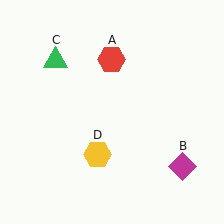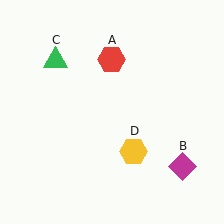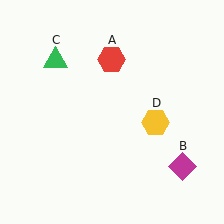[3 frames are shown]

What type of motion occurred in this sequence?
The yellow hexagon (object D) rotated counterclockwise around the center of the scene.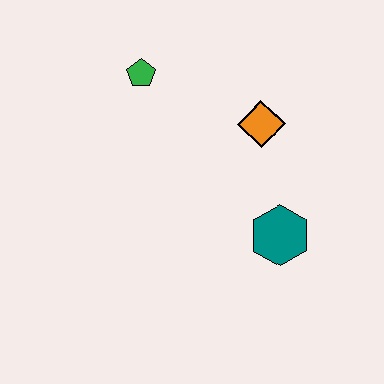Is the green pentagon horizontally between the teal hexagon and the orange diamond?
No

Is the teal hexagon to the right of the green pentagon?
Yes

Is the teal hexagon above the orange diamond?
No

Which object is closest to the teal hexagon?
The orange diamond is closest to the teal hexagon.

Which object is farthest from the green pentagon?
The teal hexagon is farthest from the green pentagon.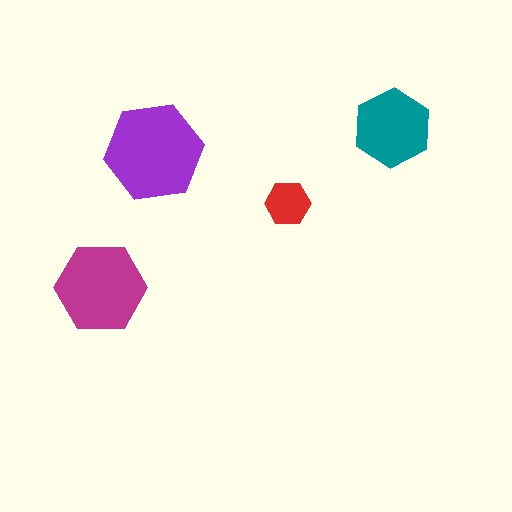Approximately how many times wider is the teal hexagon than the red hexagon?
About 1.5 times wider.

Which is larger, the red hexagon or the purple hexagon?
The purple one.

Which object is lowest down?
The magenta hexagon is bottommost.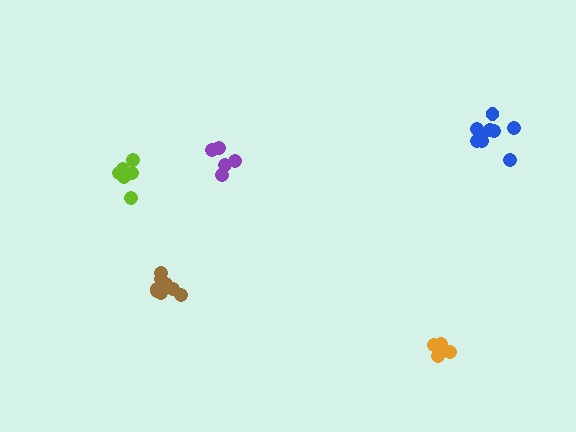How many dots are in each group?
Group 1: 8 dots, Group 2: 5 dots, Group 3: 7 dots, Group 4: 9 dots, Group 5: 5 dots (34 total).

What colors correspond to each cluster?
The clusters are colored: brown, orange, lime, blue, purple.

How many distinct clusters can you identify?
There are 5 distinct clusters.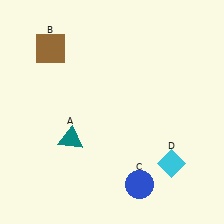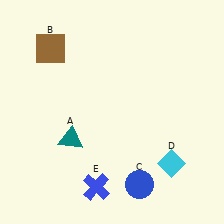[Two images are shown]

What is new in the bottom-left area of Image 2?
A blue cross (E) was added in the bottom-left area of Image 2.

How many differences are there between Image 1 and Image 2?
There is 1 difference between the two images.